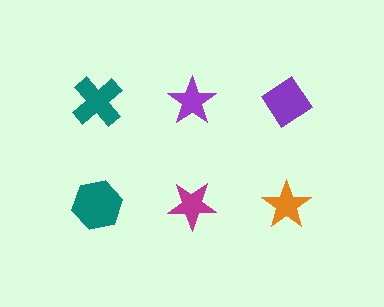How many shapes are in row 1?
3 shapes.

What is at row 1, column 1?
A teal cross.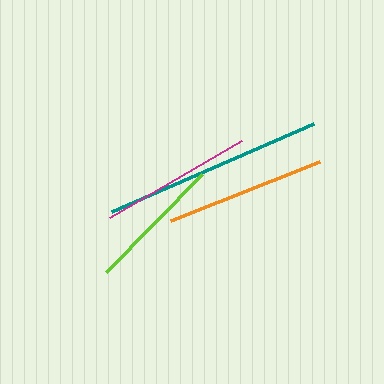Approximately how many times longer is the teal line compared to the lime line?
The teal line is approximately 1.6 times the length of the lime line.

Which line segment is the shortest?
The lime line is the shortest at approximately 138 pixels.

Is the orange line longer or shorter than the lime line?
The orange line is longer than the lime line.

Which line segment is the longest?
The teal line is the longest at approximately 221 pixels.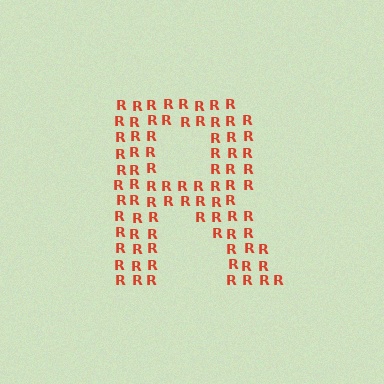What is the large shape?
The large shape is the letter R.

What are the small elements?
The small elements are letter R's.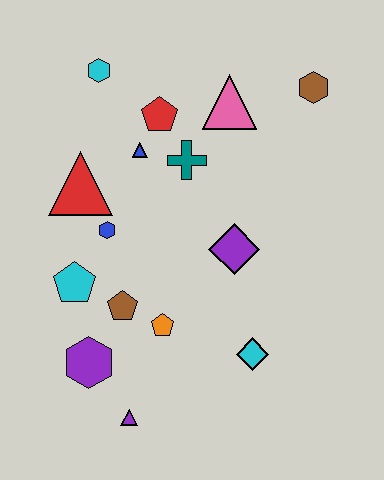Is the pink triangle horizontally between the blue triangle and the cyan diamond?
Yes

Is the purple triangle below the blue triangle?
Yes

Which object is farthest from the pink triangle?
The purple triangle is farthest from the pink triangle.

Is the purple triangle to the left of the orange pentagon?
Yes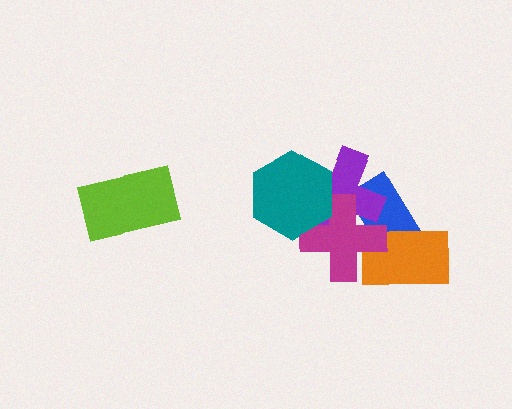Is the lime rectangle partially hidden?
No, no other shape covers it.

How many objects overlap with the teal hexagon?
2 objects overlap with the teal hexagon.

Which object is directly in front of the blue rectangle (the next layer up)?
The purple cross is directly in front of the blue rectangle.